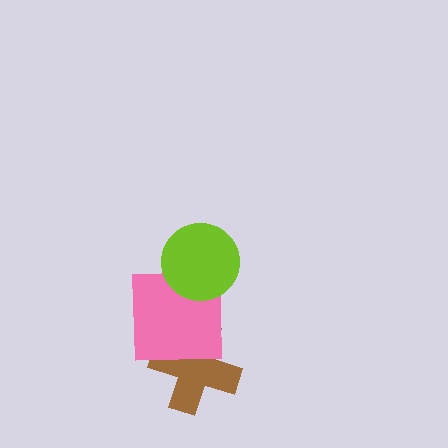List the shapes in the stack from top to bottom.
From top to bottom: the lime circle, the pink square, the brown cross.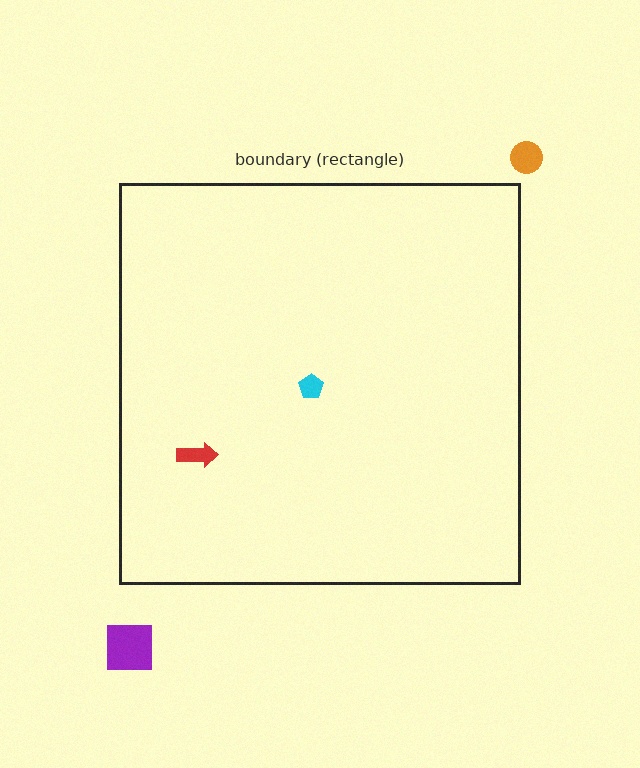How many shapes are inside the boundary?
2 inside, 2 outside.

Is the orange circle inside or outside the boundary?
Outside.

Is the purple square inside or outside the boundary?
Outside.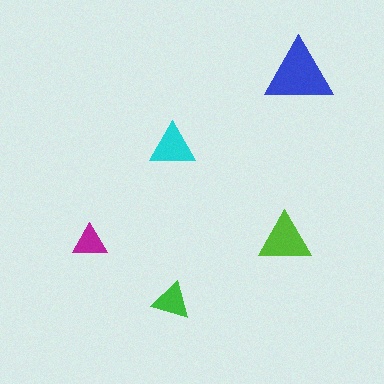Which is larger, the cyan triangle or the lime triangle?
The lime one.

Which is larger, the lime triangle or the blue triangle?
The blue one.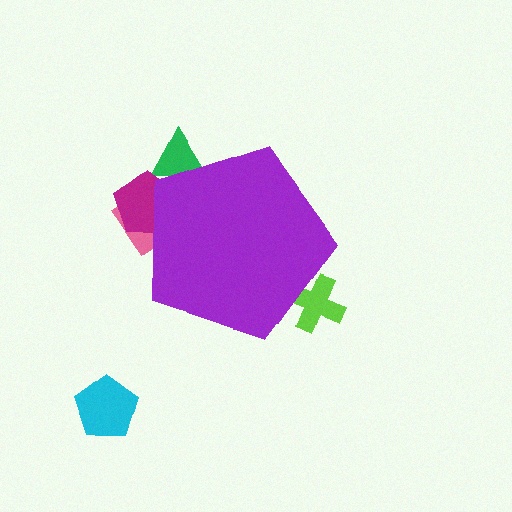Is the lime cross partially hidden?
Yes, the lime cross is partially hidden behind the purple pentagon.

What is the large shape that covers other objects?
A purple pentagon.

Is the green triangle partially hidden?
Yes, the green triangle is partially hidden behind the purple pentagon.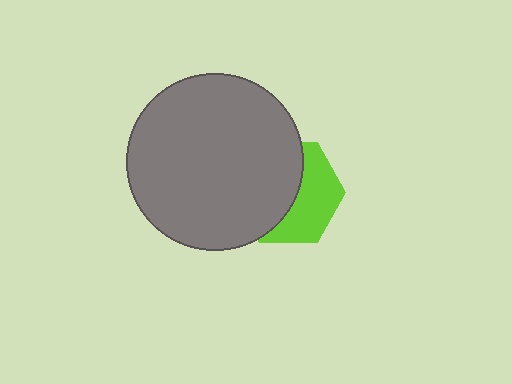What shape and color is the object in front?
The object in front is a gray circle.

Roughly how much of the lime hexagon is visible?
About half of it is visible (roughly 46%).